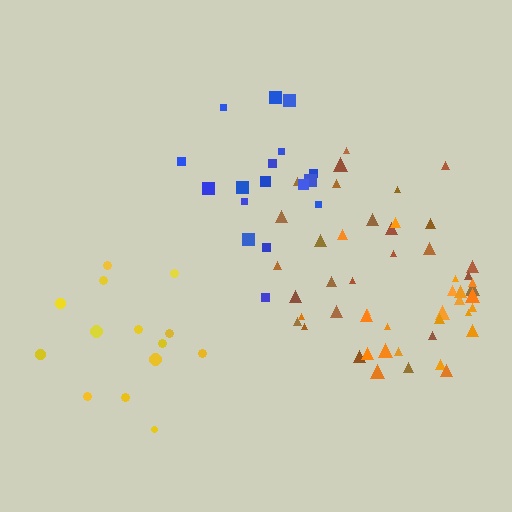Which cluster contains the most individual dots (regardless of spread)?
Brown (26).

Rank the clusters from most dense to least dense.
orange, brown, blue, yellow.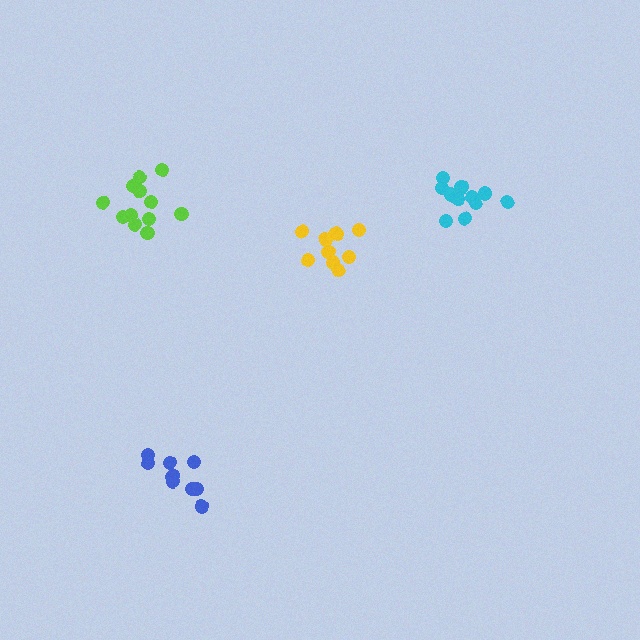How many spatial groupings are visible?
There are 4 spatial groupings.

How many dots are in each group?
Group 1: 10 dots, Group 2: 12 dots, Group 3: 11 dots, Group 4: 10 dots (43 total).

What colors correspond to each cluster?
The clusters are colored: blue, lime, cyan, yellow.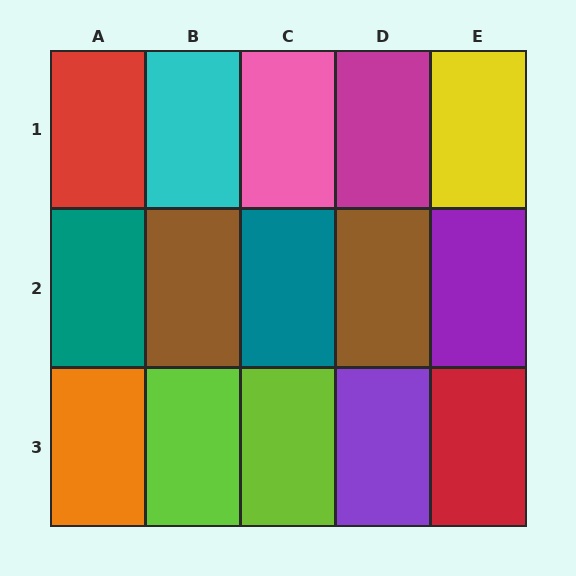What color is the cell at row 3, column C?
Lime.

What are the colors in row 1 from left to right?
Red, cyan, pink, magenta, yellow.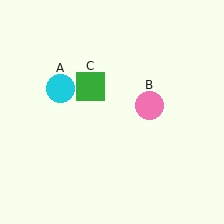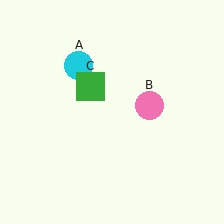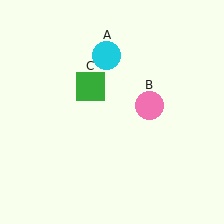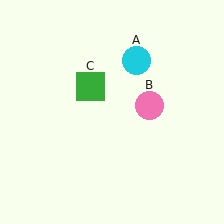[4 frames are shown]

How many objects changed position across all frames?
1 object changed position: cyan circle (object A).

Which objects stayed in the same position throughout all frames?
Pink circle (object B) and green square (object C) remained stationary.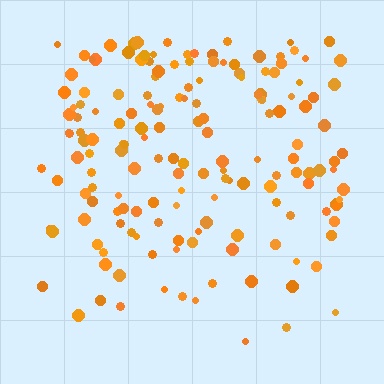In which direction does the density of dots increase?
From bottom to top, with the top side densest.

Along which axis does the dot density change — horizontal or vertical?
Vertical.